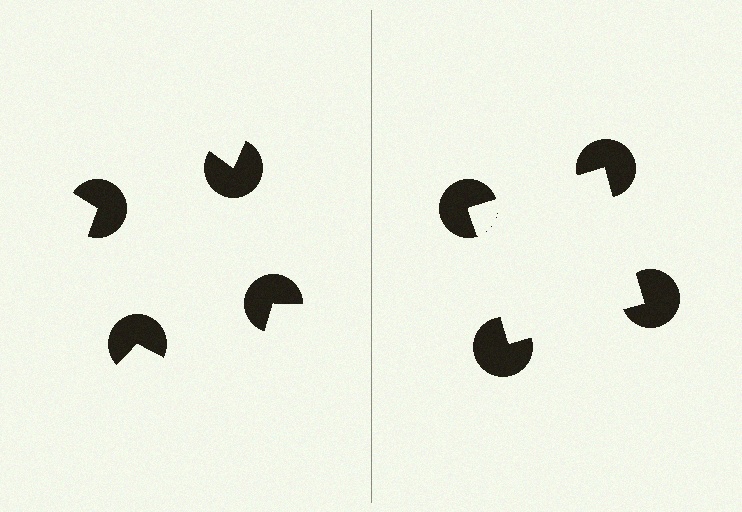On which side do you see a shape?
An illusory square appears on the right side. On the left side the wedge cuts are rotated, so no coherent shape forms.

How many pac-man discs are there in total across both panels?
8 — 4 on each side.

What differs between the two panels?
The pac-man discs are positioned identically on both sides; only the wedge orientations differ. On the right they align to a square; on the left they are misaligned.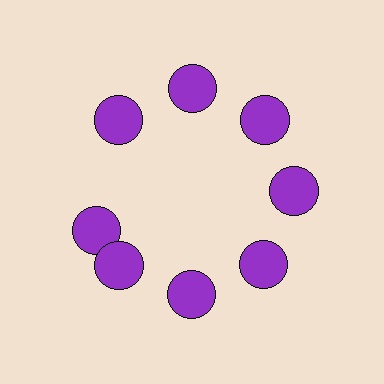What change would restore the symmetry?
The symmetry would be restored by rotating it back into even spacing with its neighbors so that all 8 circles sit at equal angles and equal distance from the center.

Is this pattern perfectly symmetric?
No. The 8 purple circles are arranged in a ring, but one element near the 9 o'clock position is rotated out of alignment along the ring, breaking the 8-fold rotational symmetry.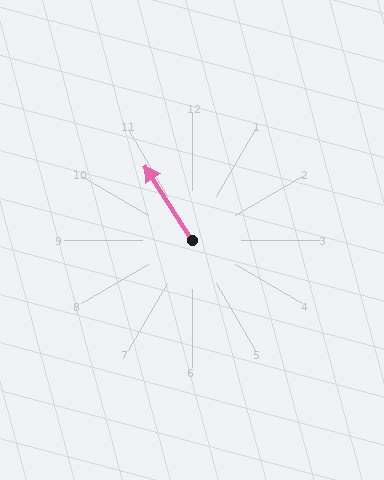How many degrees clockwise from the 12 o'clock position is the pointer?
Approximately 328 degrees.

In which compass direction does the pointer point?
Northwest.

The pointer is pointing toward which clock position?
Roughly 11 o'clock.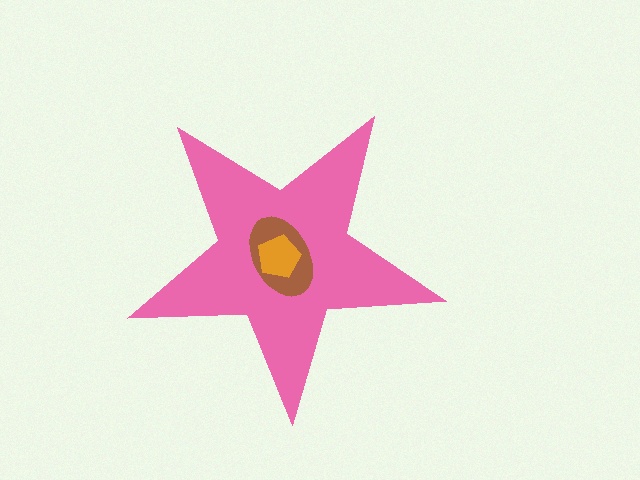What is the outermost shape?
The pink star.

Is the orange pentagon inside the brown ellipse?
Yes.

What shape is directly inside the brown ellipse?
The orange pentagon.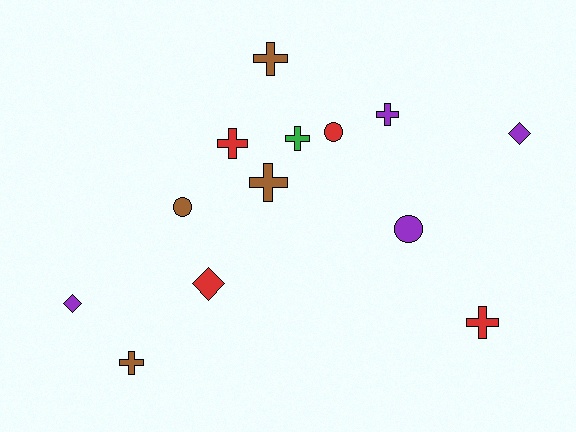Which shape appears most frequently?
Cross, with 7 objects.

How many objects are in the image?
There are 13 objects.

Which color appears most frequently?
Purple, with 4 objects.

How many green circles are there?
There are no green circles.